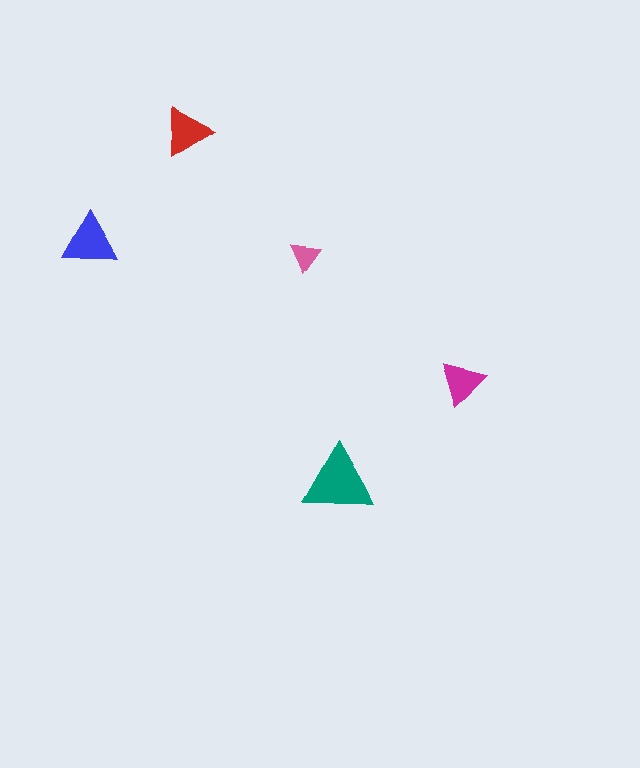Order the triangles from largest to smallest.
the teal one, the blue one, the red one, the magenta one, the pink one.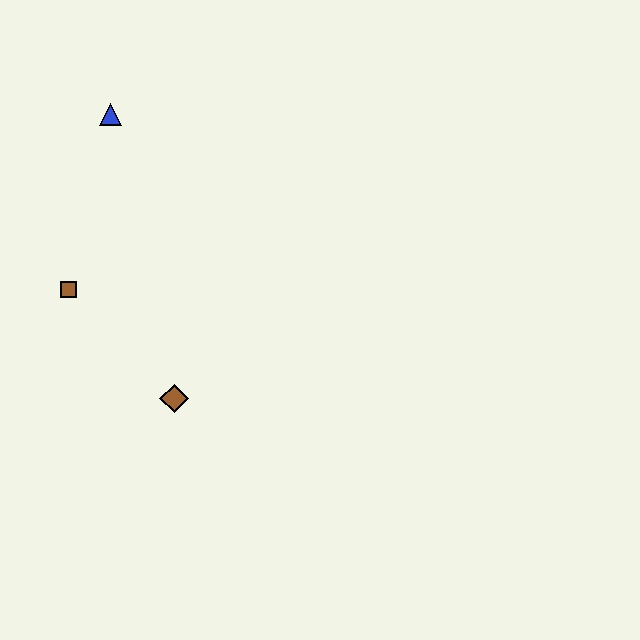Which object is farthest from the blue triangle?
The brown diamond is farthest from the blue triangle.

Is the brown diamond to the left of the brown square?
No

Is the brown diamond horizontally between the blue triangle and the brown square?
No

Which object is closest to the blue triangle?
The brown square is closest to the blue triangle.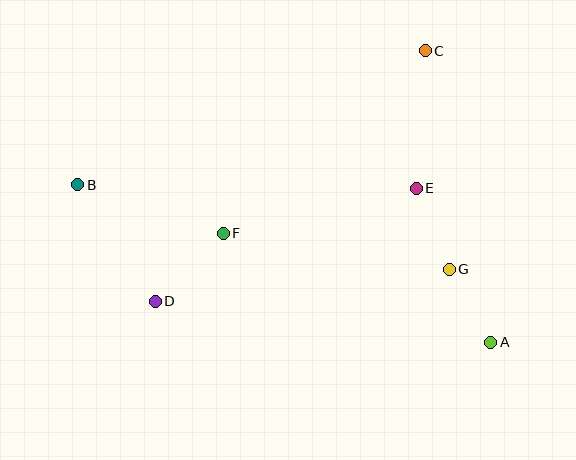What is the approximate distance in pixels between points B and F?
The distance between B and F is approximately 153 pixels.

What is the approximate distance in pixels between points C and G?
The distance between C and G is approximately 220 pixels.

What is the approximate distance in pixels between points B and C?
The distance between B and C is approximately 373 pixels.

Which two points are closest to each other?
Points A and G are closest to each other.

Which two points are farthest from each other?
Points A and B are farthest from each other.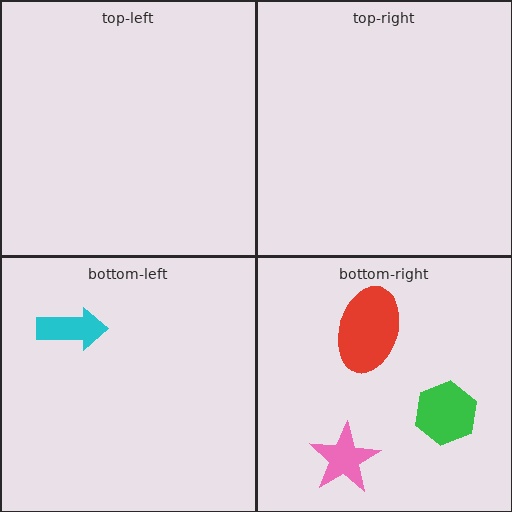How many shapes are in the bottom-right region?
3.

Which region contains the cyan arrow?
The bottom-left region.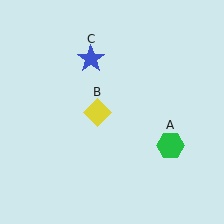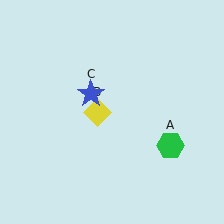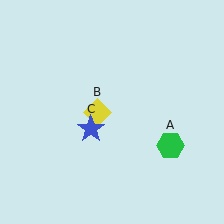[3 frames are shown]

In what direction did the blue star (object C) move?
The blue star (object C) moved down.